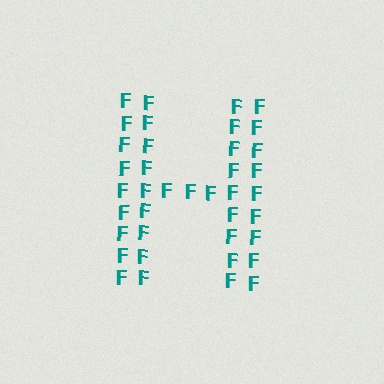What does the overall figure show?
The overall figure shows the letter H.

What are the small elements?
The small elements are letter F's.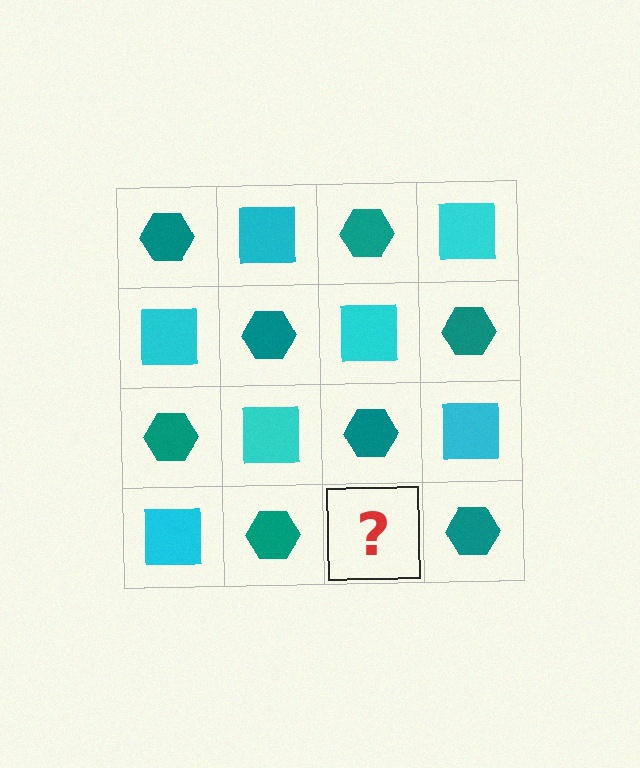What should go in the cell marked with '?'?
The missing cell should contain a cyan square.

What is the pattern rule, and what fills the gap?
The rule is that it alternates teal hexagon and cyan square in a checkerboard pattern. The gap should be filled with a cyan square.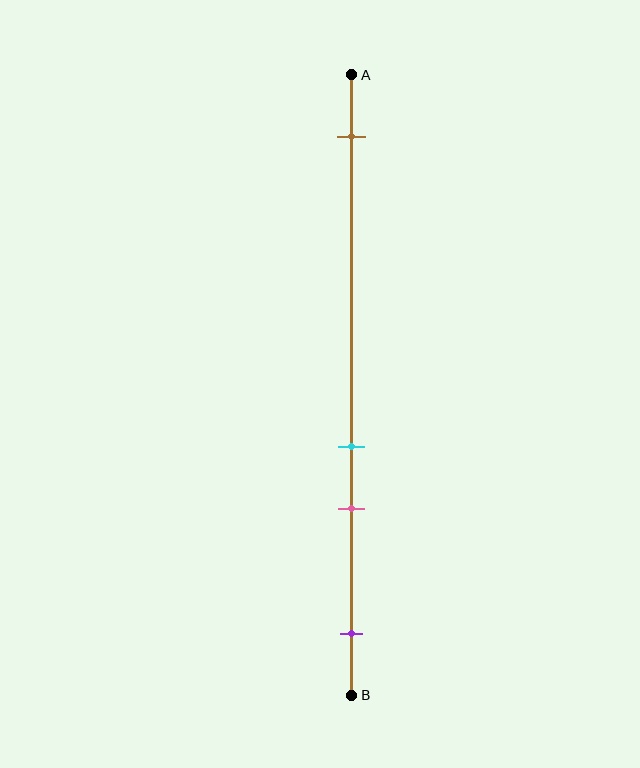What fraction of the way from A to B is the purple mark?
The purple mark is approximately 90% (0.9) of the way from A to B.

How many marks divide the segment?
There are 4 marks dividing the segment.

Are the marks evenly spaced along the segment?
No, the marks are not evenly spaced.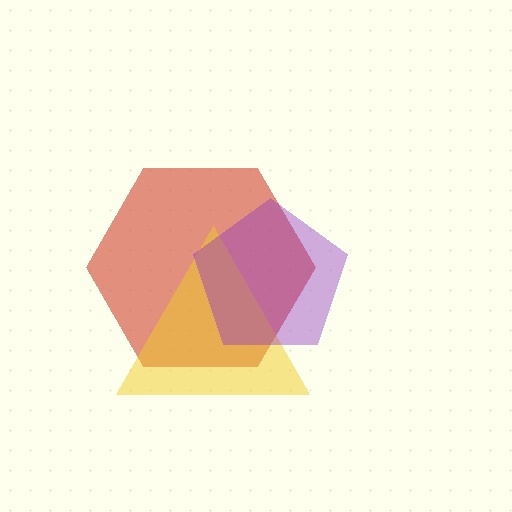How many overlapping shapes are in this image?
There are 3 overlapping shapes in the image.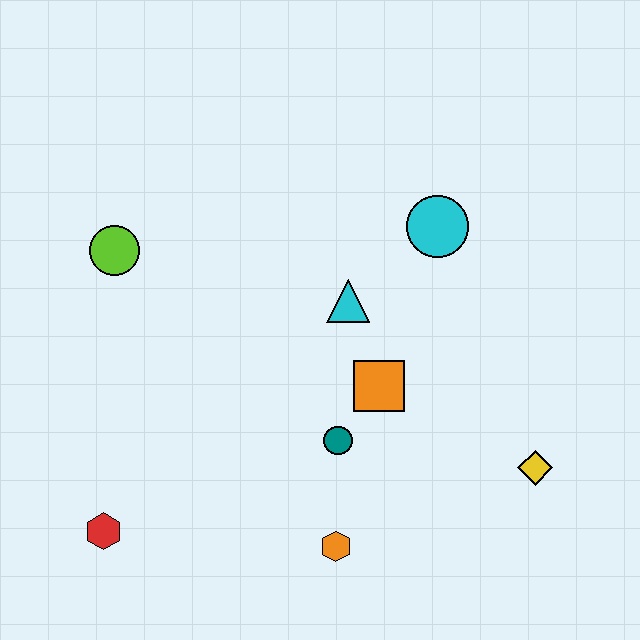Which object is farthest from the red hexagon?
The cyan circle is farthest from the red hexagon.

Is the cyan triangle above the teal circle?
Yes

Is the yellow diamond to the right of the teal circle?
Yes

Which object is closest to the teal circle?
The orange square is closest to the teal circle.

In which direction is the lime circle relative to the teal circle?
The lime circle is to the left of the teal circle.